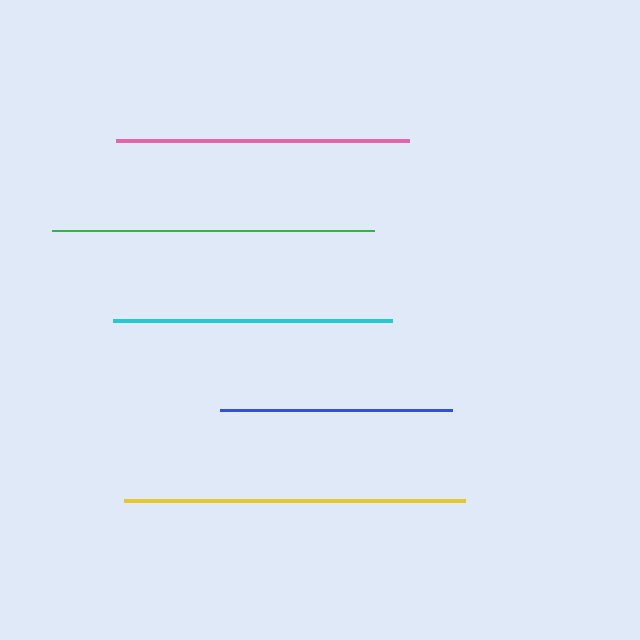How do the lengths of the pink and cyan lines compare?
The pink and cyan lines are approximately the same length.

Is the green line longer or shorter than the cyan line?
The green line is longer than the cyan line.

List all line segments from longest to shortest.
From longest to shortest: yellow, green, pink, cyan, blue.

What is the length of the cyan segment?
The cyan segment is approximately 280 pixels long.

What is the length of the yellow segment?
The yellow segment is approximately 341 pixels long.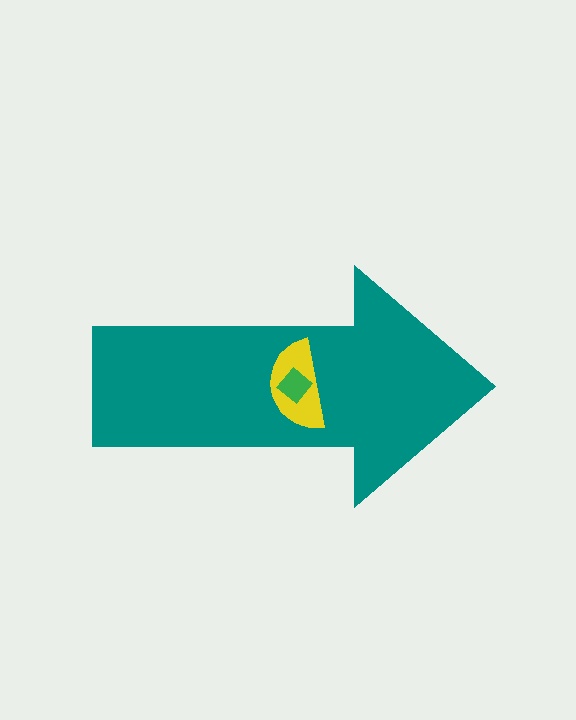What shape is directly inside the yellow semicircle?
The green diamond.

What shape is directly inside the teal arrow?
The yellow semicircle.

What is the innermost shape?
The green diamond.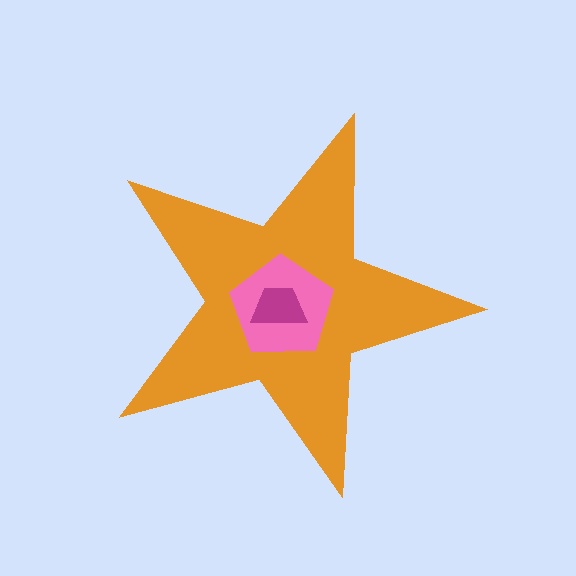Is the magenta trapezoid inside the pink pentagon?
Yes.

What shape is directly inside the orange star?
The pink pentagon.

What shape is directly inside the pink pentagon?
The magenta trapezoid.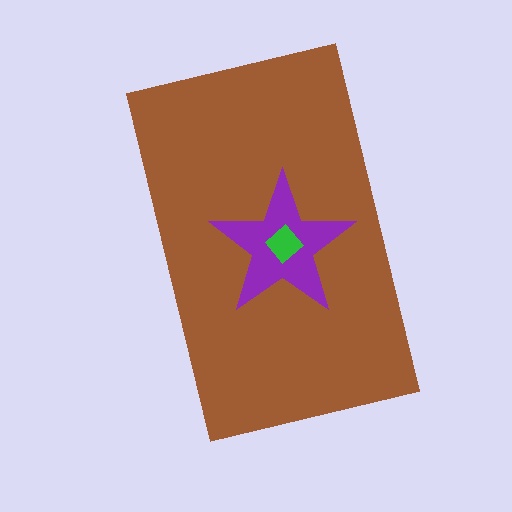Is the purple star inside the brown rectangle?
Yes.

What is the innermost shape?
The green diamond.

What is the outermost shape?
The brown rectangle.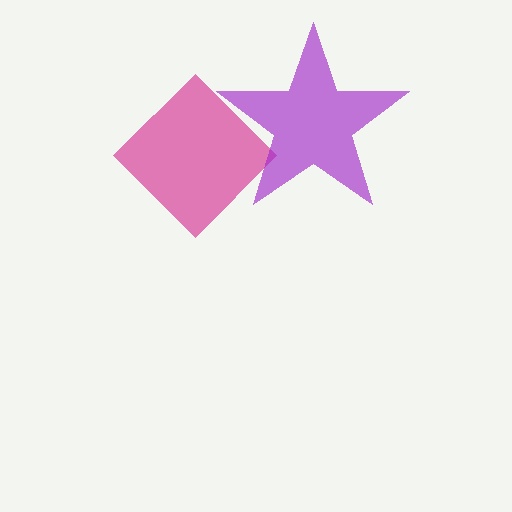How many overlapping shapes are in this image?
There are 2 overlapping shapes in the image.